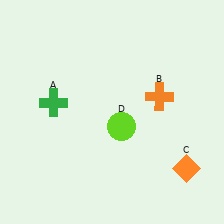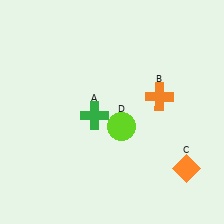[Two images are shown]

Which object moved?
The green cross (A) moved right.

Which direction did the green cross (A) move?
The green cross (A) moved right.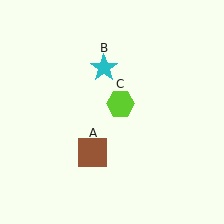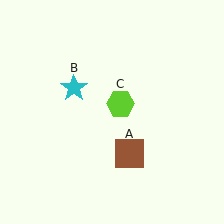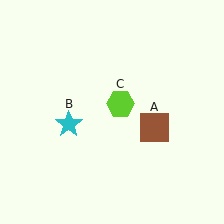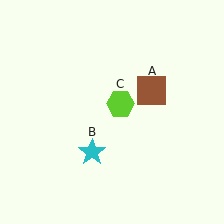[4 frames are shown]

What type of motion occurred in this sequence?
The brown square (object A), cyan star (object B) rotated counterclockwise around the center of the scene.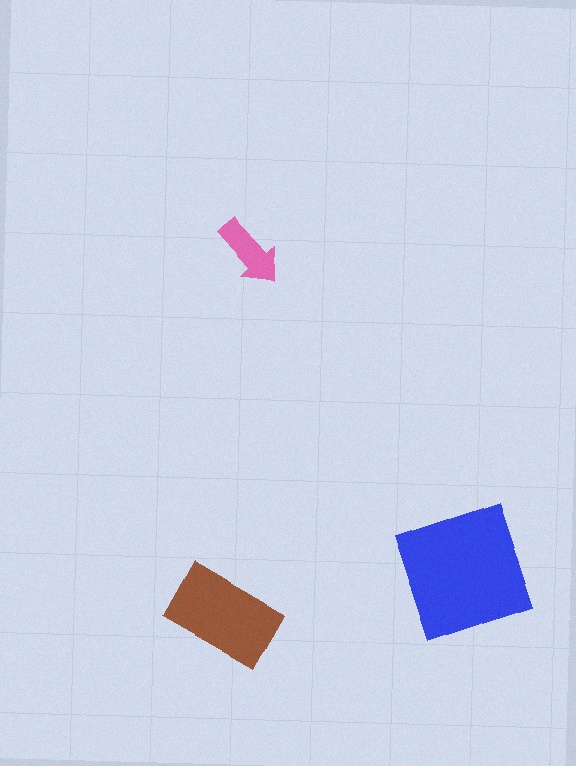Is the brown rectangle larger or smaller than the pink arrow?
Larger.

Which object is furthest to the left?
The brown rectangle is leftmost.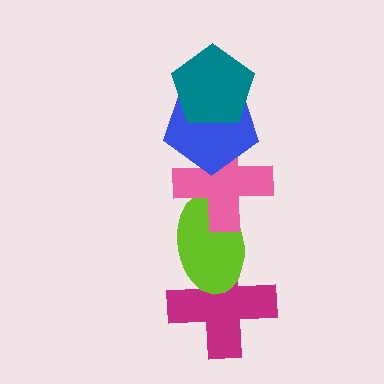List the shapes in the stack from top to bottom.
From top to bottom: the teal pentagon, the blue pentagon, the pink cross, the lime ellipse, the magenta cross.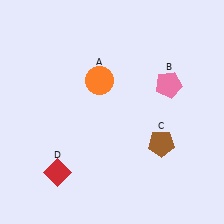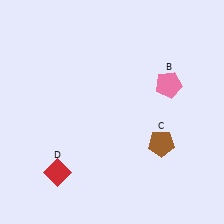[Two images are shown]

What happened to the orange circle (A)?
The orange circle (A) was removed in Image 2. It was in the top-left area of Image 1.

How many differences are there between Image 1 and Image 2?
There is 1 difference between the two images.